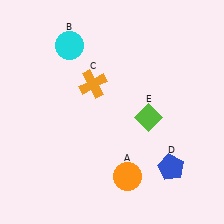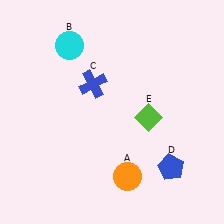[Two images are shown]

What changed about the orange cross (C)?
In Image 1, C is orange. In Image 2, it changed to blue.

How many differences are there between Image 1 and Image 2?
There is 1 difference between the two images.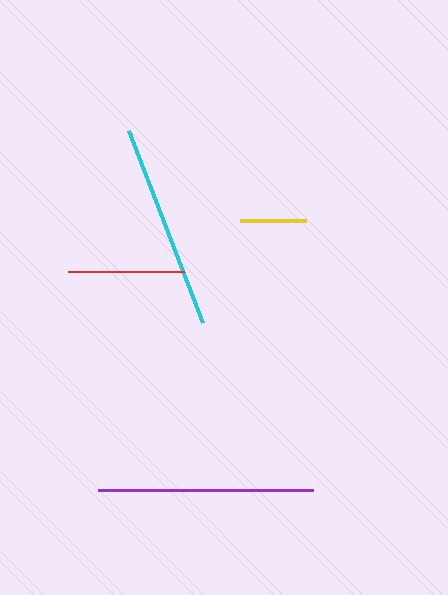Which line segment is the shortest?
The yellow line is the shortest at approximately 66 pixels.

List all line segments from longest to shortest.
From longest to shortest: purple, cyan, red, yellow.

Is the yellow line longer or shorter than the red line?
The red line is longer than the yellow line.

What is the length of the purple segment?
The purple segment is approximately 216 pixels long.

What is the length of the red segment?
The red segment is approximately 116 pixels long.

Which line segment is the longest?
The purple line is the longest at approximately 216 pixels.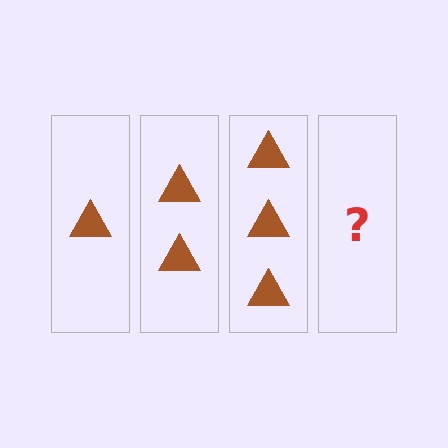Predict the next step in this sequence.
The next step is 4 triangles.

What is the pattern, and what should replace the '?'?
The pattern is that each step adds one more triangle. The '?' should be 4 triangles.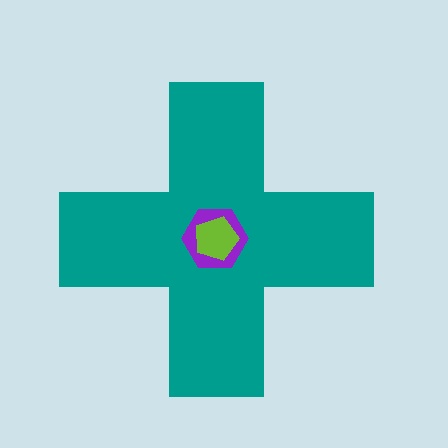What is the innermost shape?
The lime pentagon.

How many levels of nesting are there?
3.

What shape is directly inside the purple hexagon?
The lime pentagon.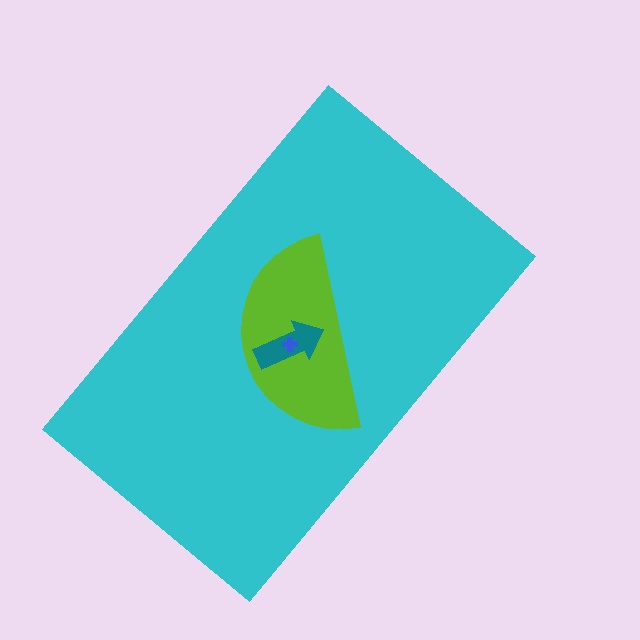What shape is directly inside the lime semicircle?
The teal arrow.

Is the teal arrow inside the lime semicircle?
Yes.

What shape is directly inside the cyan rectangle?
The lime semicircle.